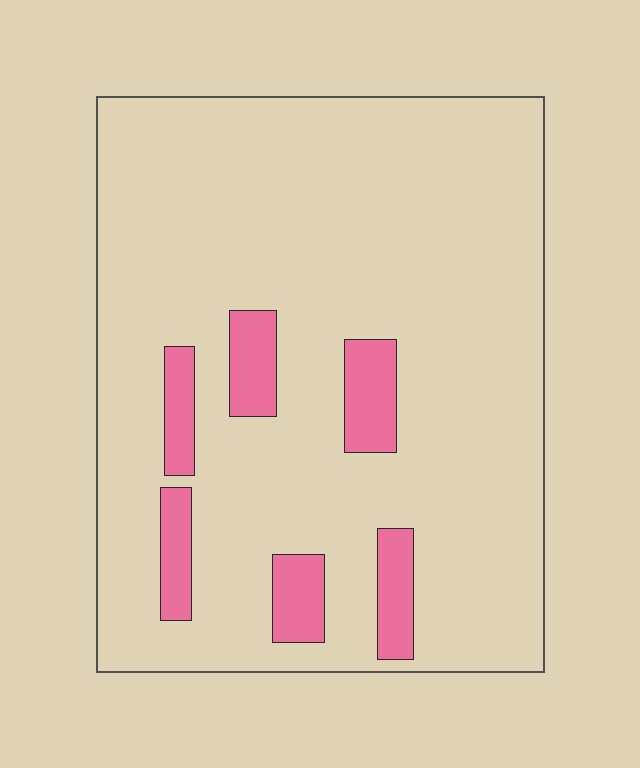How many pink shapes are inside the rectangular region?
6.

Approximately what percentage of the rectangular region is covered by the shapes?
Approximately 10%.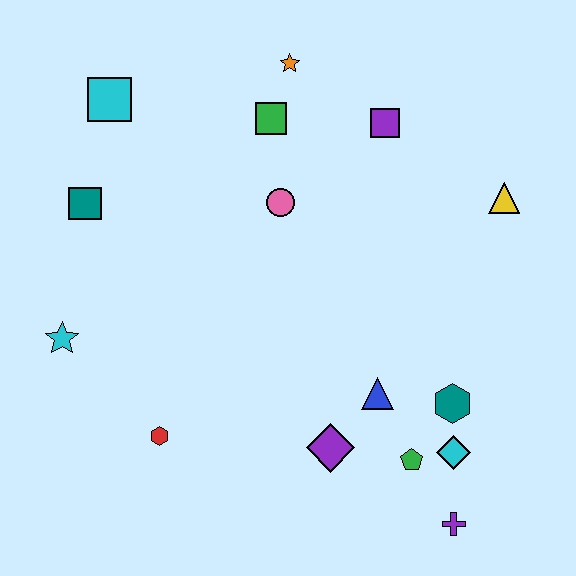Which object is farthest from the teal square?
The purple cross is farthest from the teal square.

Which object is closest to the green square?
The orange star is closest to the green square.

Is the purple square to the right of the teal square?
Yes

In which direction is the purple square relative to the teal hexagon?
The purple square is above the teal hexagon.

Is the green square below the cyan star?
No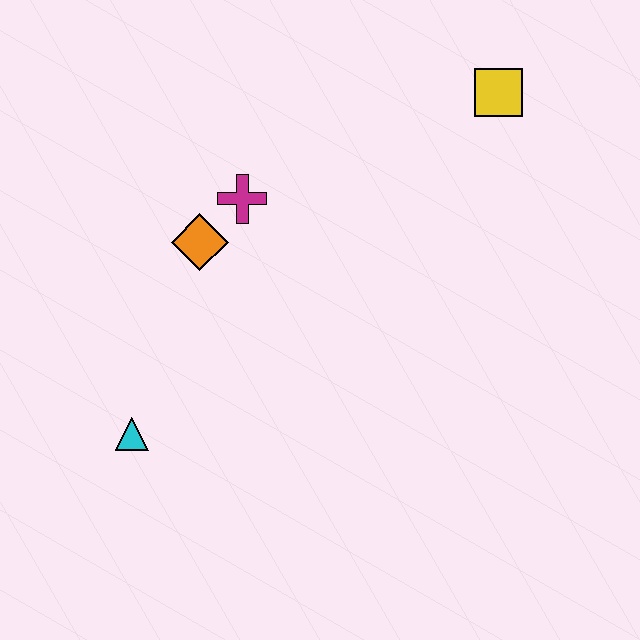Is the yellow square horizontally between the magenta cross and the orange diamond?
No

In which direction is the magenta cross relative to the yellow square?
The magenta cross is to the left of the yellow square.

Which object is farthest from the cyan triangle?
The yellow square is farthest from the cyan triangle.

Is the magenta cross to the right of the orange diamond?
Yes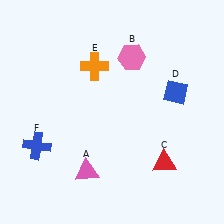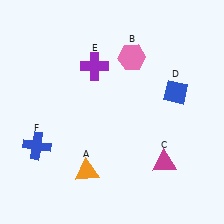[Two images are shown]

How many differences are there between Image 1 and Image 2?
There are 3 differences between the two images.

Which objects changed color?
A changed from pink to orange. C changed from red to magenta. E changed from orange to purple.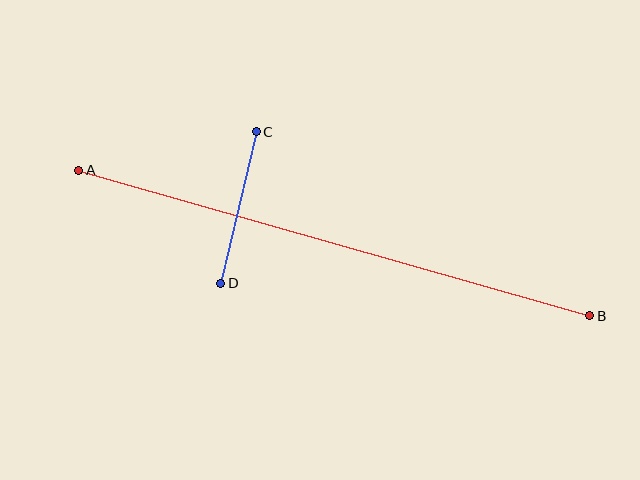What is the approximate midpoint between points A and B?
The midpoint is at approximately (334, 243) pixels.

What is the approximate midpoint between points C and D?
The midpoint is at approximately (239, 208) pixels.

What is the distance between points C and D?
The distance is approximately 156 pixels.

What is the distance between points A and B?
The distance is approximately 531 pixels.